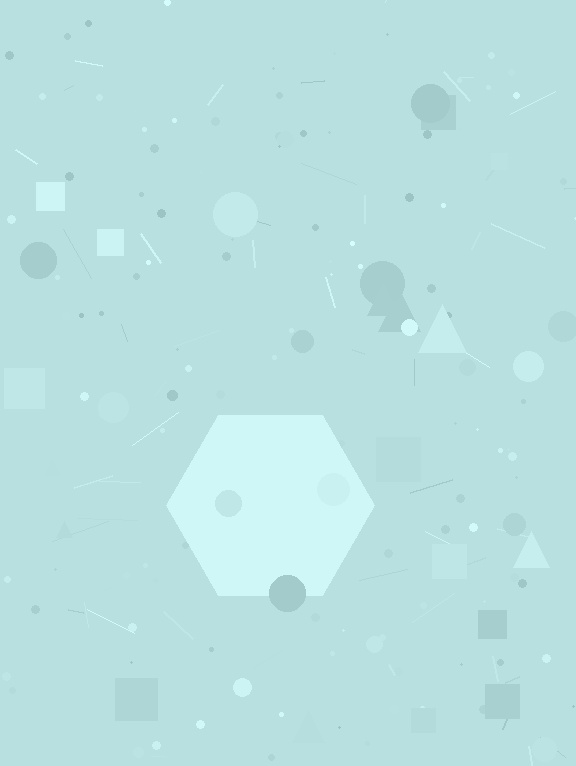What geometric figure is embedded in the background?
A hexagon is embedded in the background.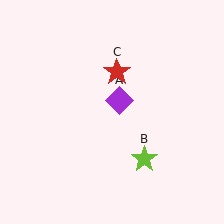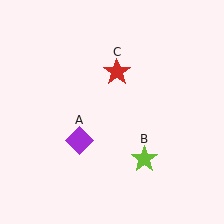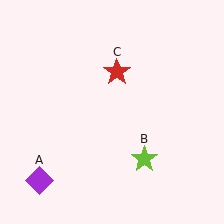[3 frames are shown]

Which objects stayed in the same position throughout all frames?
Lime star (object B) and red star (object C) remained stationary.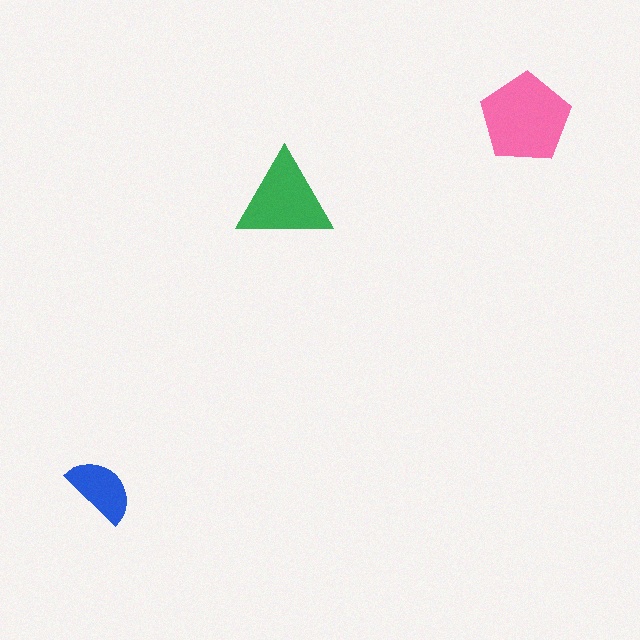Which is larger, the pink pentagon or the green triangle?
The pink pentagon.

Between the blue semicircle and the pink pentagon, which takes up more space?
The pink pentagon.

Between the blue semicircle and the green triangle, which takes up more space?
The green triangle.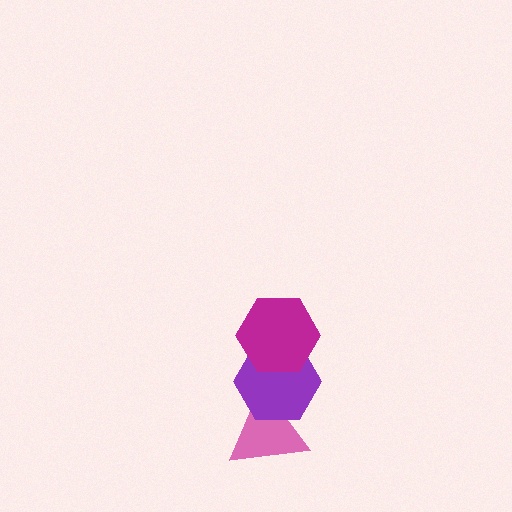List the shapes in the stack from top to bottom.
From top to bottom: the magenta hexagon, the purple hexagon, the pink triangle.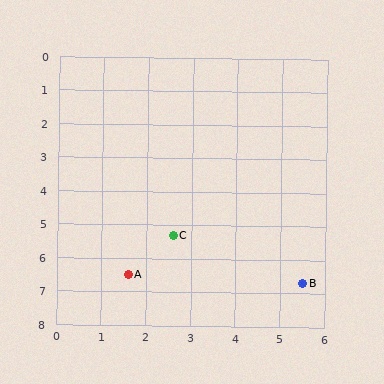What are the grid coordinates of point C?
Point C is at approximately (2.6, 5.3).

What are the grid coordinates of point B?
Point B is at approximately (5.5, 6.7).